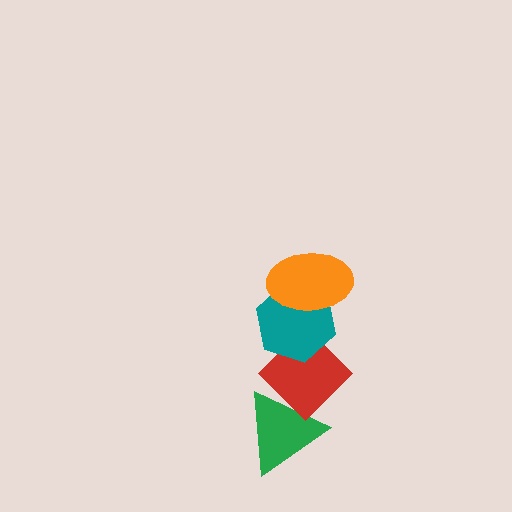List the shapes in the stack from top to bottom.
From top to bottom: the orange ellipse, the teal hexagon, the red diamond, the green triangle.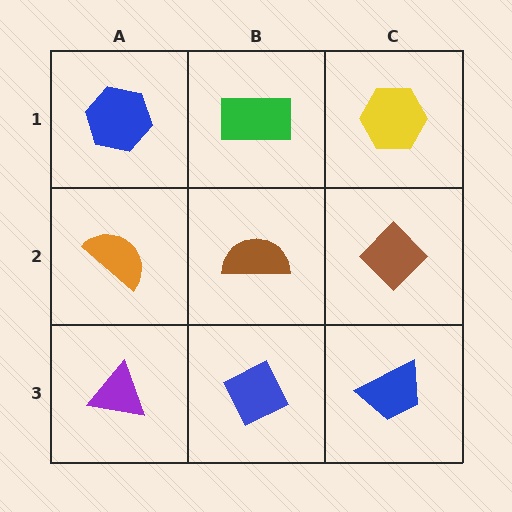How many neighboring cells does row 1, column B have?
3.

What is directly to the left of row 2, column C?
A brown semicircle.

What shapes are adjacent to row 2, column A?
A blue hexagon (row 1, column A), a purple triangle (row 3, column A), a brown semicircle (row 2, column B).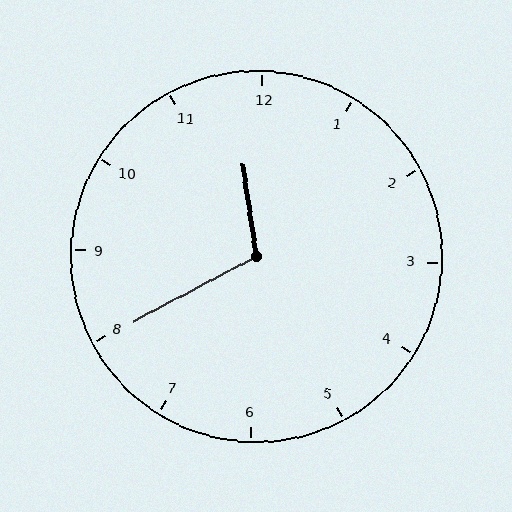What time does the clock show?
11:40.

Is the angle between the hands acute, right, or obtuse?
It is obtuse.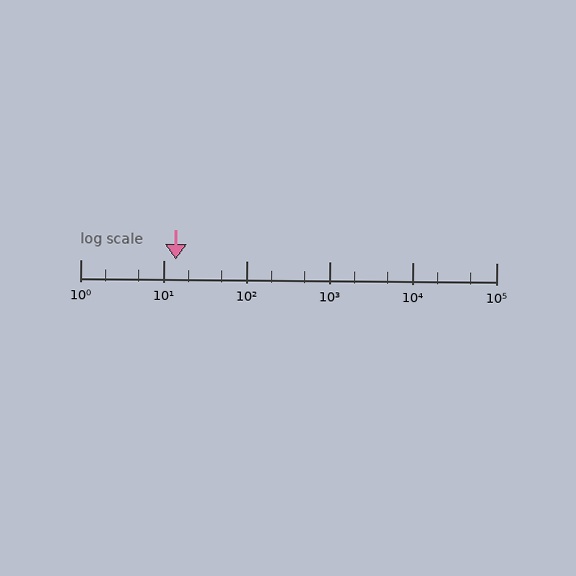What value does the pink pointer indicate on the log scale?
The pointer indicates approximately 14.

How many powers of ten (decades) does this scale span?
The scale spans 5 decades, from 1 to 100000.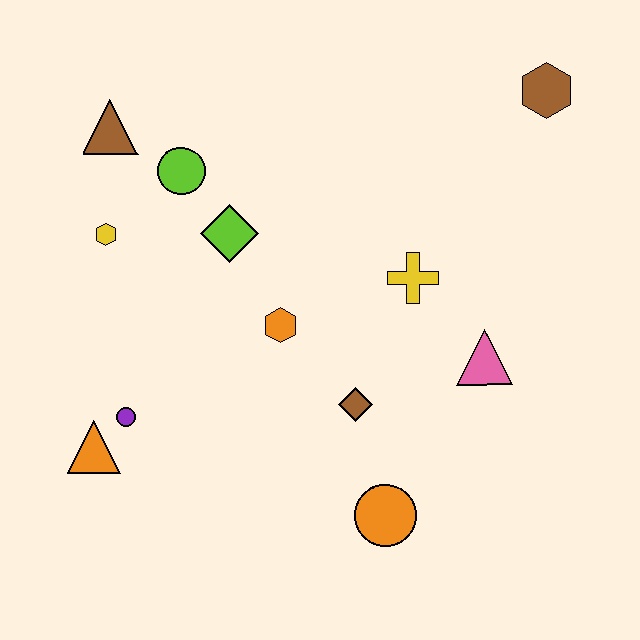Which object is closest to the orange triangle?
The purple circle is closest to the orange triangle.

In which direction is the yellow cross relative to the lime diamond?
The yellow cross is to the right of the lime diamond.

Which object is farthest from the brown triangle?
The orange circle is farthest from the brown triangle.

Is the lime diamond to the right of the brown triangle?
Yes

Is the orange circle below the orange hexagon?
Yes